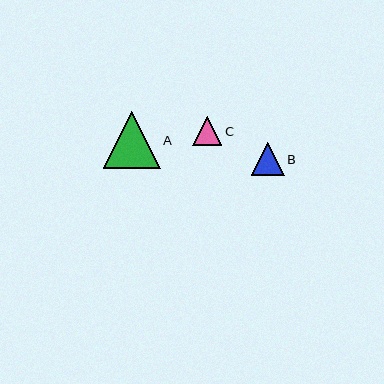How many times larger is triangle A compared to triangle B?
Triangle A is approximately 1.7 times the size of triangle B.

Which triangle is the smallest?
Triangle C is the smallest with a size of approximately 29 pixels.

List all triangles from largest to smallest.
From largest to smallest: A, B, C.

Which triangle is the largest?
Triangle A is the largest with a size of approximately 56 pixels.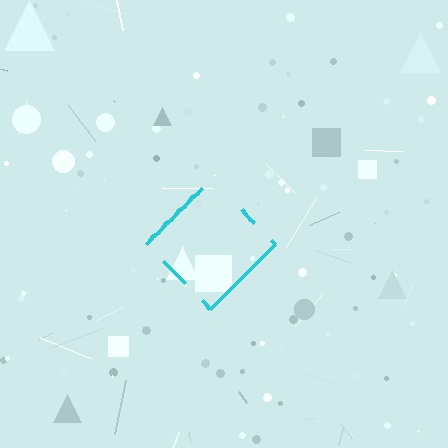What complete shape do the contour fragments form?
The contour fragments form a diamond.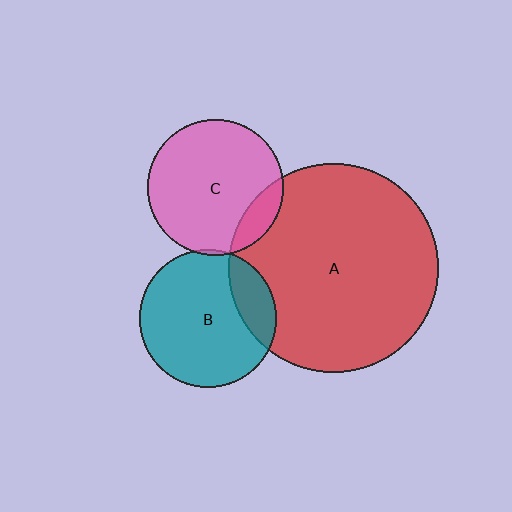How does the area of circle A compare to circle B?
Approximately 2.3 times.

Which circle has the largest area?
Circle A (red).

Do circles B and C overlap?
Yes.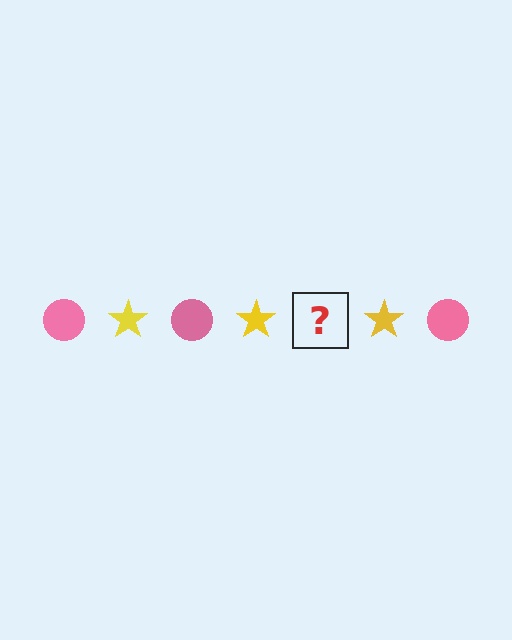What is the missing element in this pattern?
The missing element is a pink circle.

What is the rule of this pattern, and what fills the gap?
The rule is that the pattern alternates between pink circle and yellow star. The gap should be filled with a pink circle.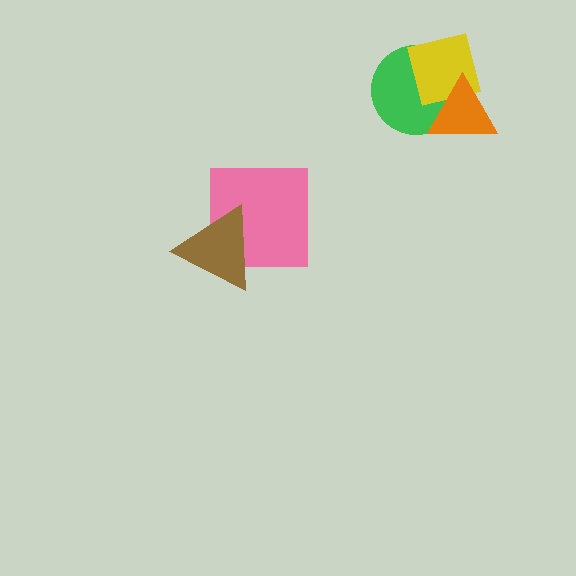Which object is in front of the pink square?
The brown triangle is in front of the pink square.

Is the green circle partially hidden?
Yes, it is partially covered by another shape.